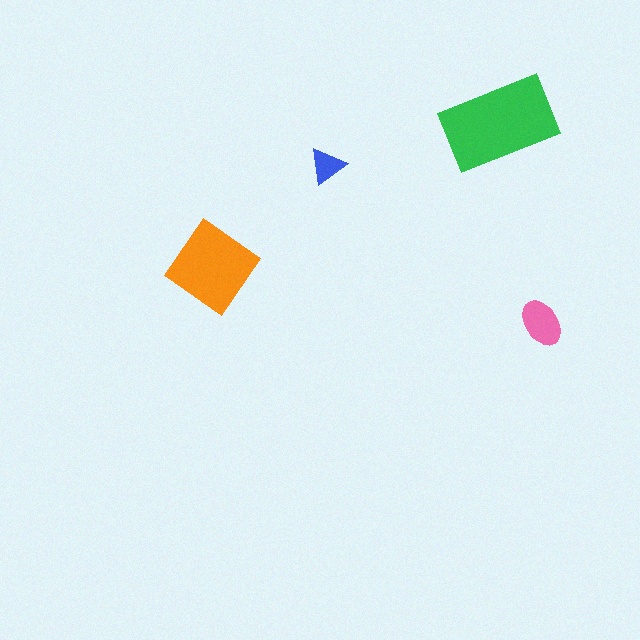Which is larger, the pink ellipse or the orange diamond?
The orange diamond.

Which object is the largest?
The green rectangle.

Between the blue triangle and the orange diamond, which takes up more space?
The orange diamond.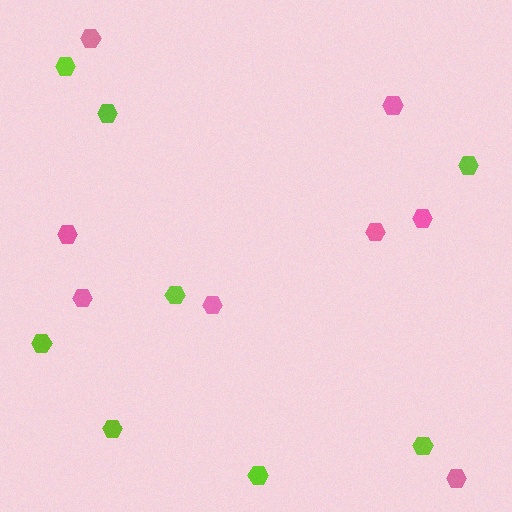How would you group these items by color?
There are 2 groups: one group of pink hexagons (8) and one group of lime hexagons (8).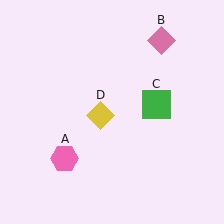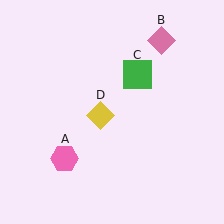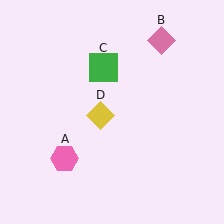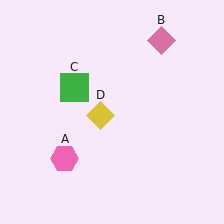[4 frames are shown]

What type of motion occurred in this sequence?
The green square (object C) rotated counterclockwise around the center of the scene.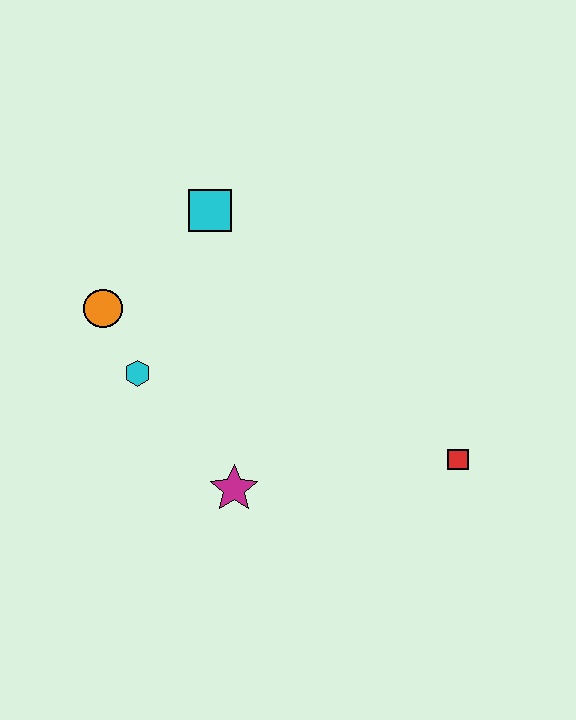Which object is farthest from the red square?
The orange circle is farthest from the red square.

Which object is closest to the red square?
The magenta star is closest to the red square.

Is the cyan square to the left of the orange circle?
No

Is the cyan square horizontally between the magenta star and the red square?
No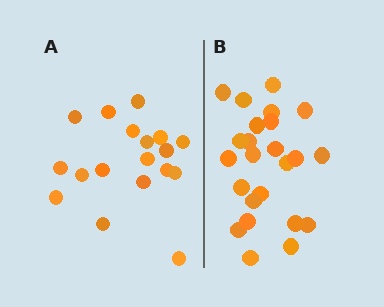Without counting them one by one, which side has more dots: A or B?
Region B (the right region) has more dots.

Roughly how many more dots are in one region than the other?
Region B has about 6 more dots than region A.